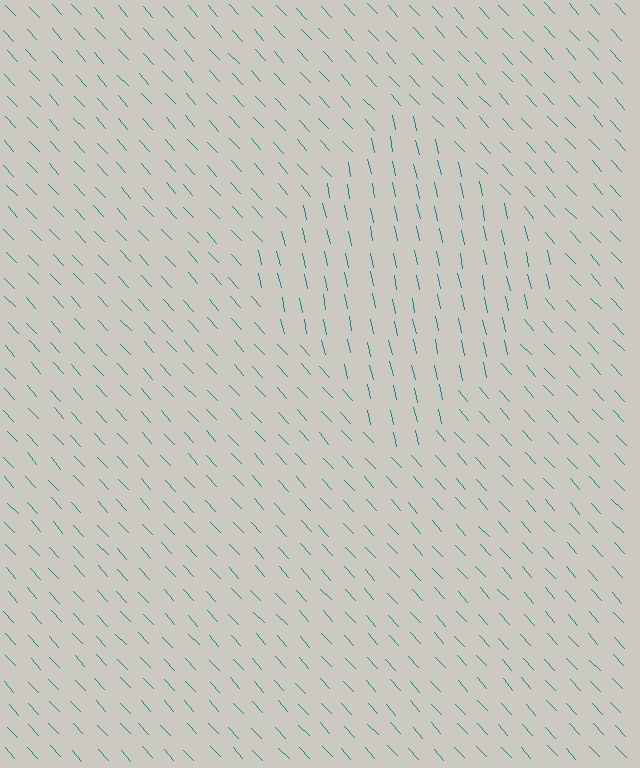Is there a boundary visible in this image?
Yes, there is a texture boundary formed by a change in line orientation.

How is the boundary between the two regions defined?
The boundary is defined purely by a change in line orientation (approximately 30 degrees difference). All lines are the same color and thickness.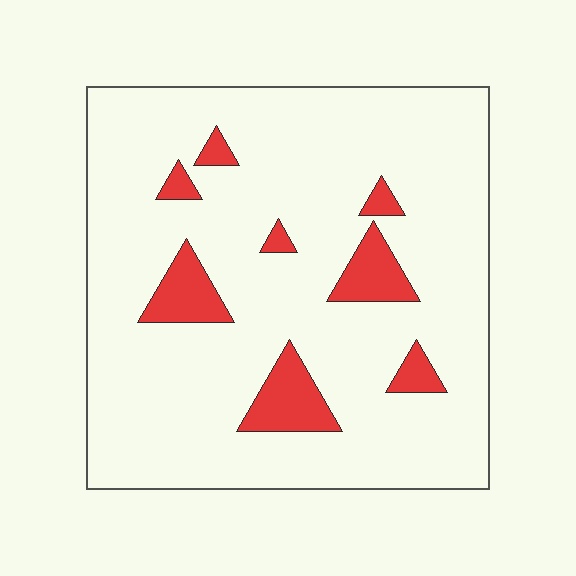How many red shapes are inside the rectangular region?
8.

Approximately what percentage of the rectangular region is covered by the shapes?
Approximately 10%.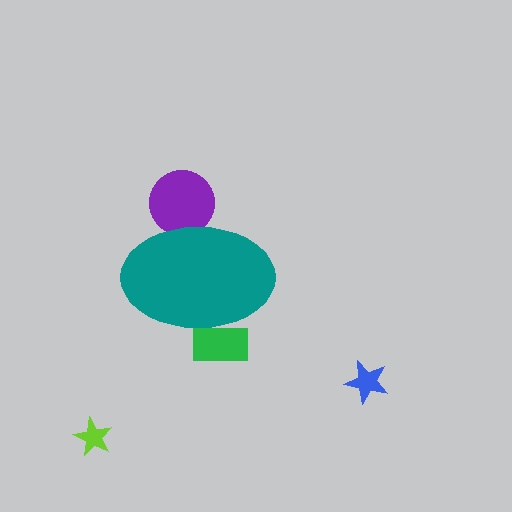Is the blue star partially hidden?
No, the blue star is fully visible.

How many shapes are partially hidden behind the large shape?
2 shapes are partially hidden.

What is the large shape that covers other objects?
A teal ellipse.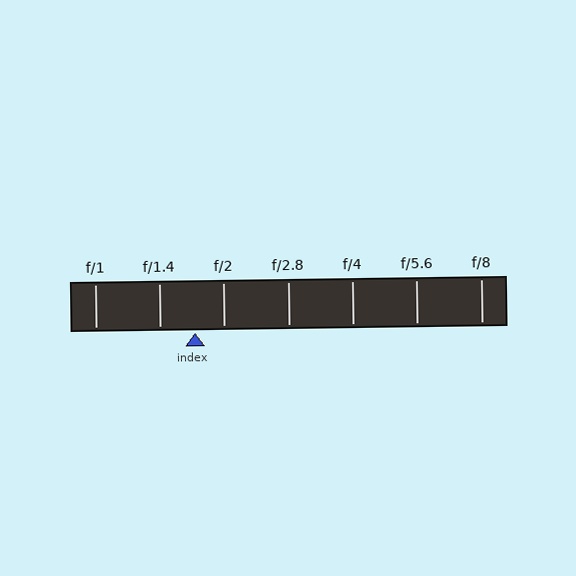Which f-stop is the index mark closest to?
The index mark is closest to f/2.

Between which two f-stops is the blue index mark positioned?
The index mark is between f/1.4 and f/2.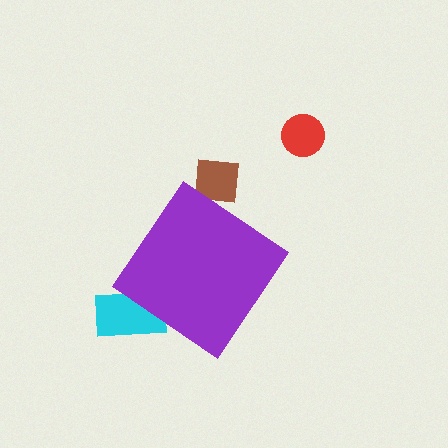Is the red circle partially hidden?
No, the red circle is fully visible.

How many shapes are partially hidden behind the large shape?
2 shapes are partially hidden.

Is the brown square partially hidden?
Yes, the brown square is partially hidden behind the purple diamond.